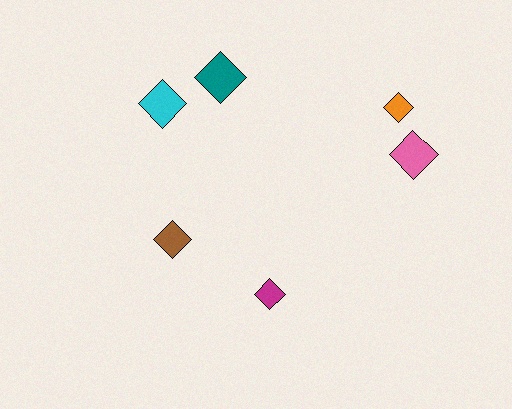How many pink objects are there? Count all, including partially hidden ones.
There is 1 pink object.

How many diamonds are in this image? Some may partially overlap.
There are 6 diamonds.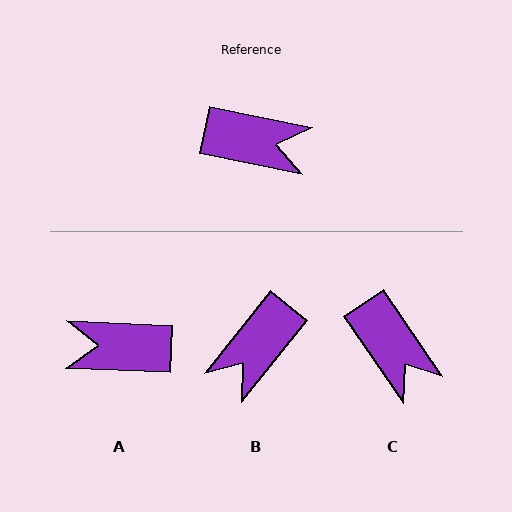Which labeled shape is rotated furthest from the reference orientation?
A, about 171 degrees away.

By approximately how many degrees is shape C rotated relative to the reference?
Approximately 44 degrees clockwise.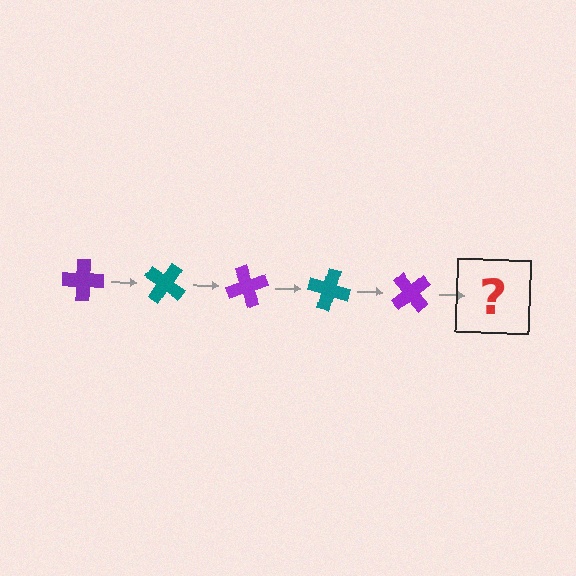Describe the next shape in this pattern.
It should be a teal cross, rotated 175 degrees from the start.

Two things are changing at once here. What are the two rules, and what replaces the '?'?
The two rules are that it rotates 35 degrees each step and the color cycles through purple and teal. The '?' should be a teal cross, rotated 175 degrees from the start.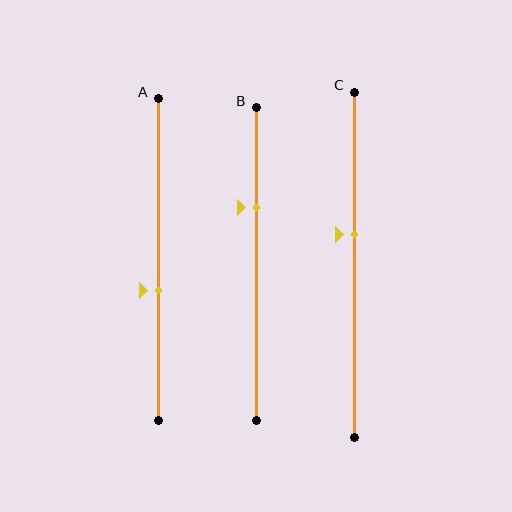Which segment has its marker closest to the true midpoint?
Segment C has its marker closest to the true midpoint.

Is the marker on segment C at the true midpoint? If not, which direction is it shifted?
No, the marker on segment C is shifted upward by about 9% of the segment length.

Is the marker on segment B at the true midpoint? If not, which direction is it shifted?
No, the marker on segment B is shifted upward by about 18% of the segment length.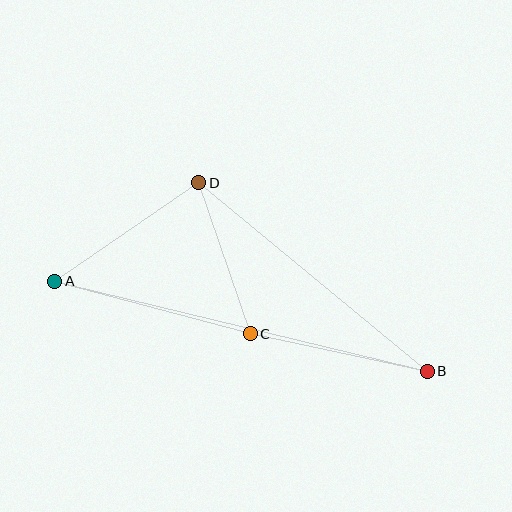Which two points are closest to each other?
Points C and D are closest to each other.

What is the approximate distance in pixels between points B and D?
The distance between B and D is approximately 296 pixels.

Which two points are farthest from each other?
Points A and B are farthest from each other.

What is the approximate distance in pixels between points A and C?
The distance between A and C is approximately 202 pixels.